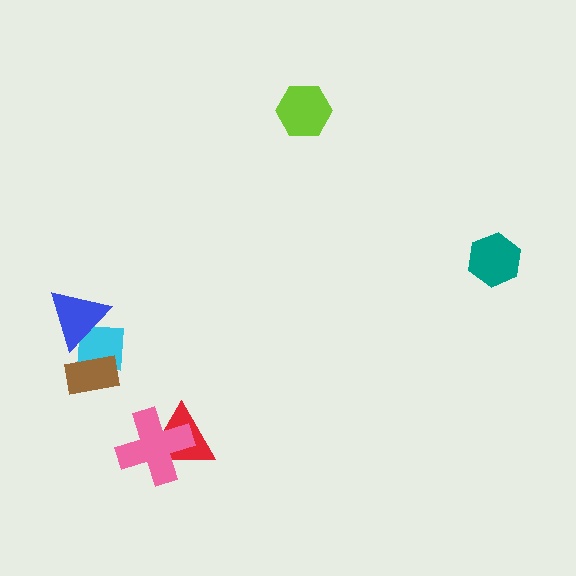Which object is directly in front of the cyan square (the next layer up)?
The brown rectangle is directly in front of the cyan square.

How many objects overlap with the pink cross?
1 object overlaps with the pink cross.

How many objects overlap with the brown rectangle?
1 object overlaps with the brown rectangle.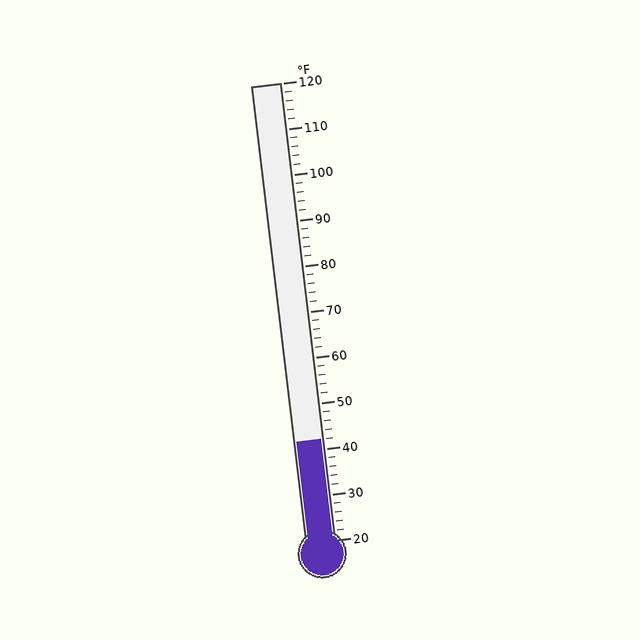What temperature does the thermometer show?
The thermometer shows approximately 42°F.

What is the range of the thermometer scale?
The thermometer scale ranges from 20°F to 120°F.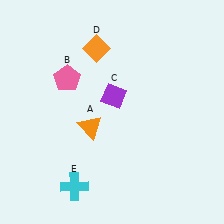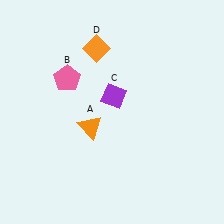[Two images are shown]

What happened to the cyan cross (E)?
The cyan cross (E) was removed in Image 2. It was in the bottom-left area of Image 1.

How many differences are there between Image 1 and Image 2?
There is 1 difference between the two images.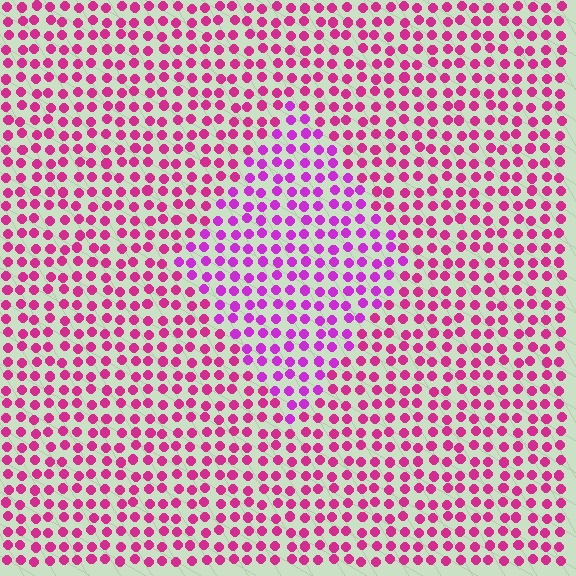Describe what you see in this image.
The image is filled with small magenta elements in a uniform arrangement. A diamond-shaped region is visible where the elements are tinted to a slightly different hue, forming a subtle color boundary.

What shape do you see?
I see a diamond.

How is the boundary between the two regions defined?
The boundary is defined purely by a slight shift in hue (about 27 degrees). Spacing, size, and orientation are identical on both sides.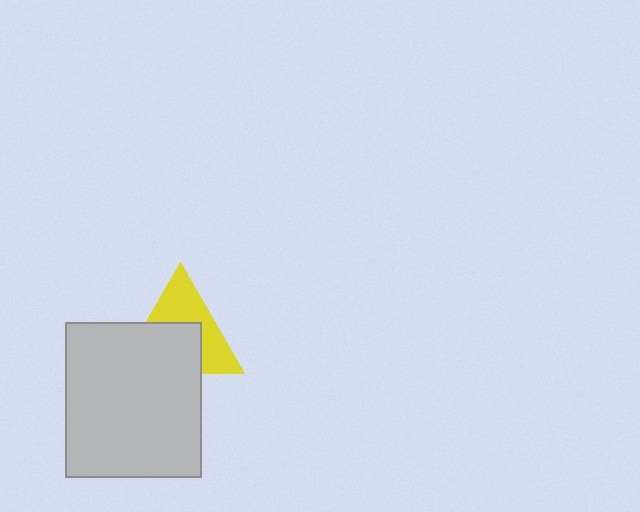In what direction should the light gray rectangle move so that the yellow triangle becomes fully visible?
The light gray rectangle should move down. That is the shortest direction to clear the overlap and leave the yellow triangle fully visible.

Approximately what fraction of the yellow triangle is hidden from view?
Roughly 51% of the yellow triangle is hidden behind the light gray rectangle.